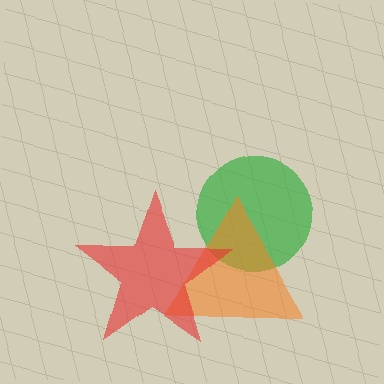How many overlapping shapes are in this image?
There are 3 overlapping shapes in the image.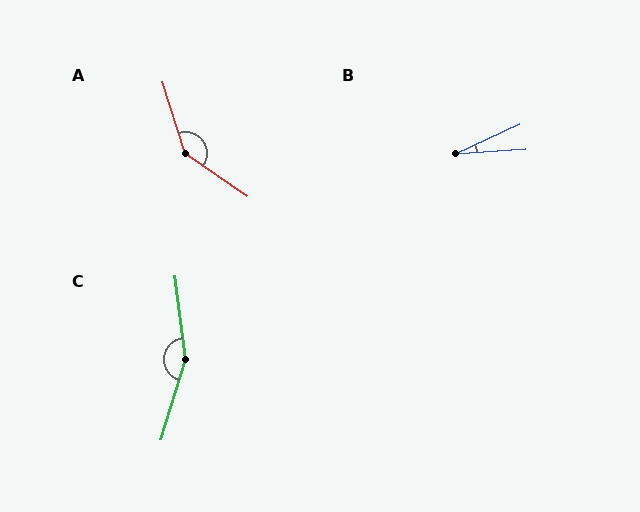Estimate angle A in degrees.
Approximately 142 degrees.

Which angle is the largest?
C, at approximately 156 degrees.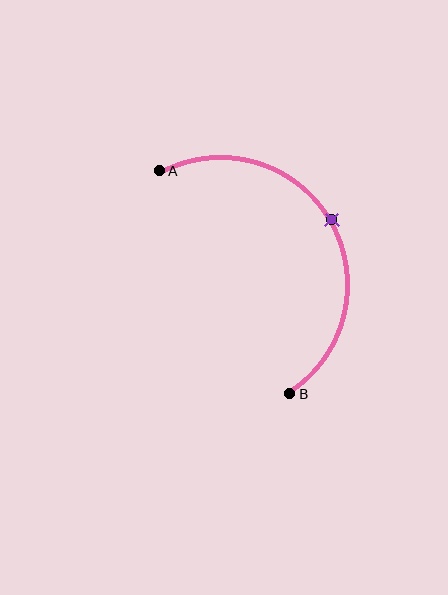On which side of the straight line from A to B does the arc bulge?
The arc bulges to the right of the straight line connecting A and B.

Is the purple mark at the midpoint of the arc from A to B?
Yes. The purple mark lies on the arc at equal arc-length from both A and B — it is the arc midpoint.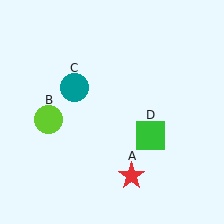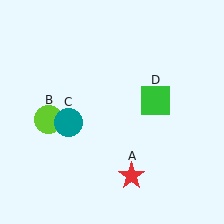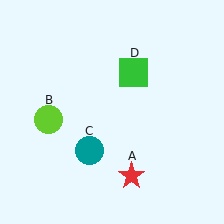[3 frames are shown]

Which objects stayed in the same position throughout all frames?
Red star (object A) and lime circle (object B) remained stationary.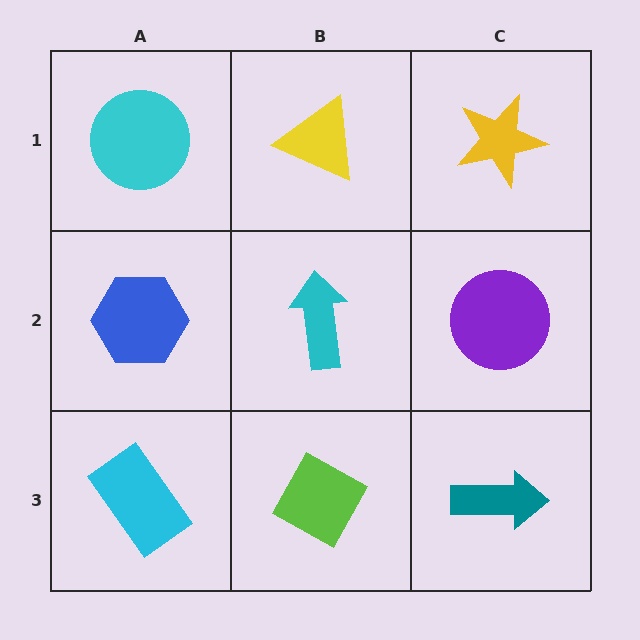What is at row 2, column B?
A cyan arrow.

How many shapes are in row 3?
3 shapes.